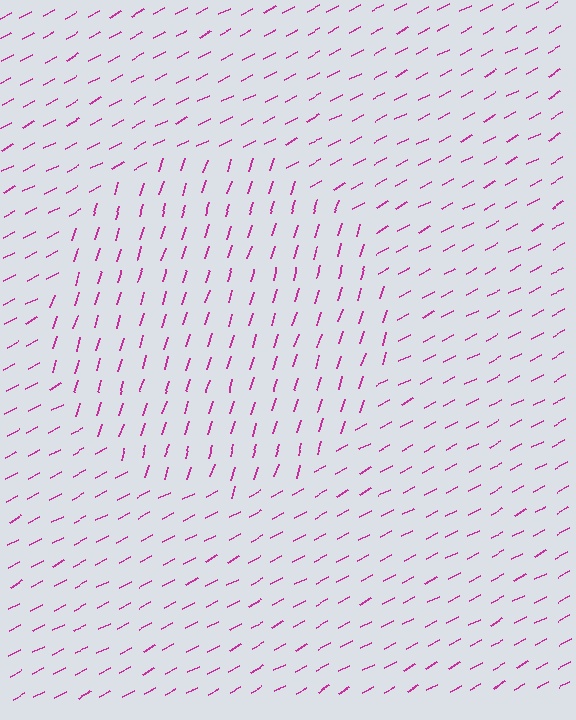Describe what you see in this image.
The image is filled with small magenta line segments. A circle region in the image has lines oriented differently from the surrounding lines, creating a visible texture boundary.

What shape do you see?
I see a circle.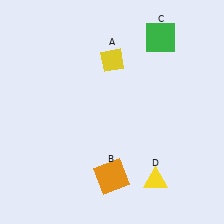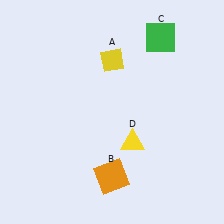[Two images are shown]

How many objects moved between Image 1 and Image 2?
1 object moved between the two images.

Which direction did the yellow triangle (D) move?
The yellow triangle (D) moved up.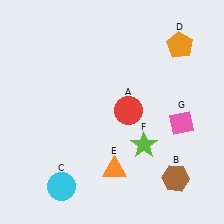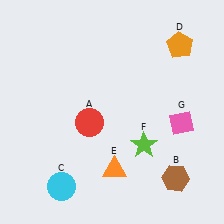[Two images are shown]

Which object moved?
The red circle (A) moved left.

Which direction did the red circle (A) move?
The red circle (A) moved left.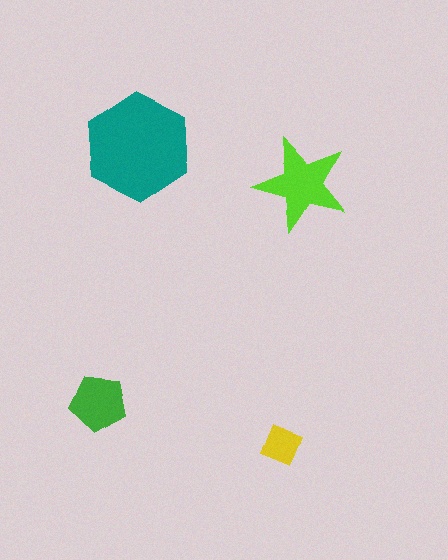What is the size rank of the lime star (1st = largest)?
2nd.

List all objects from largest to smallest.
The teal hexagon, the lime star, the green pentagon, the yellow diamond.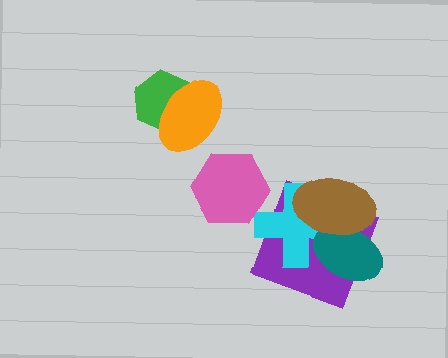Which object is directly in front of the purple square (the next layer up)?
The cyan cross is directly in front of the purple square.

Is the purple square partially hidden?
Yes, it is partially covered by another shape.